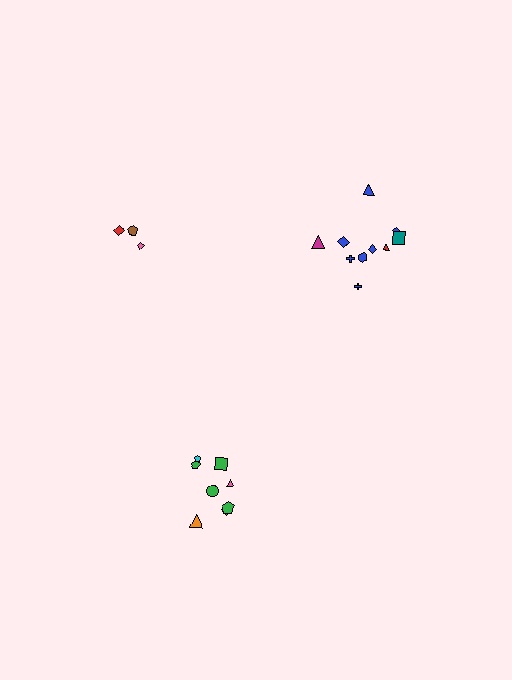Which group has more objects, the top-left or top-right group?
The top-right group.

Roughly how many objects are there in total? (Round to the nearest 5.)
Roughly 20 objects in total.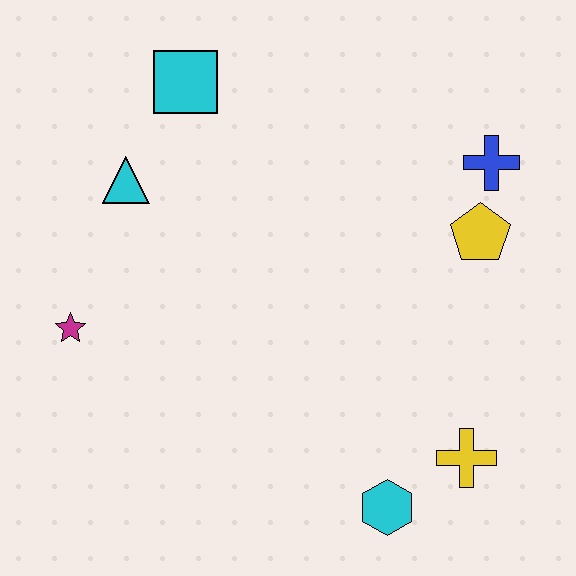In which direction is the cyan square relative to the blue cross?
The cyan square is to the left of the blue cross.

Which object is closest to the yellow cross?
The cyan hexagon is closest to the yellow cross.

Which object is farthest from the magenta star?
The blue cross is farthest from the magenta star.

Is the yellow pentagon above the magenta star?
Yes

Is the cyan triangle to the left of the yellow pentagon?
Yes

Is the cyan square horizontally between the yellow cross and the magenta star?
Yes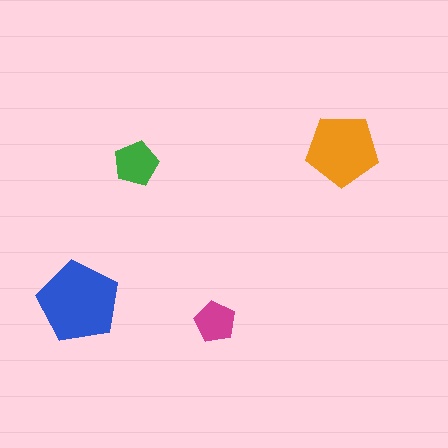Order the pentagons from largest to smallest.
the blue one, the orange one, the green one, the magenta one.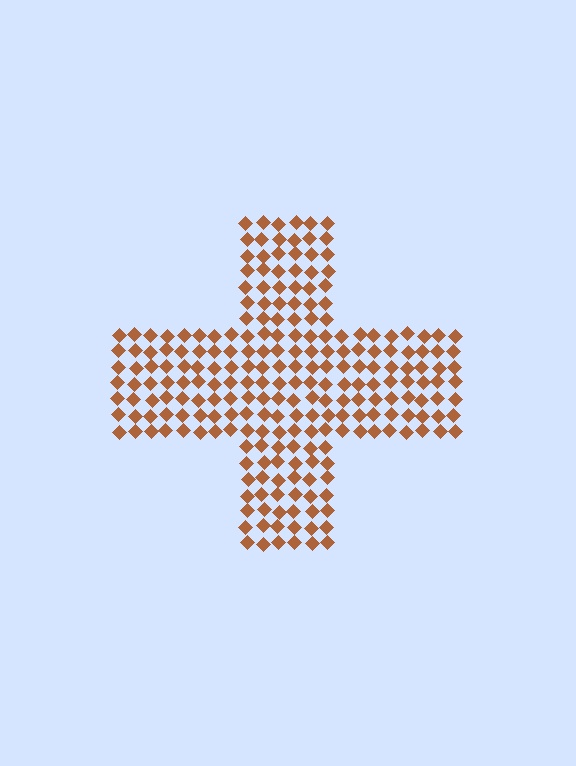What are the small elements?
The small elements are diamonds.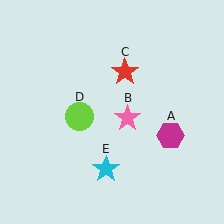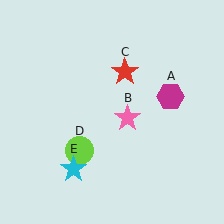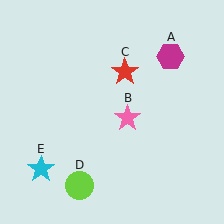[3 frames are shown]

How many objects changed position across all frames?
3 objects changed position: magenta hexagon (object A), lime circle (object D), cyan star (object E).